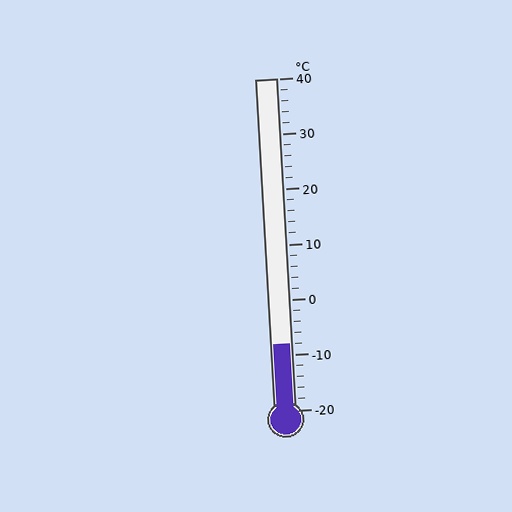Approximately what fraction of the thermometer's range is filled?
The thermometer is filled to approximately 20% of its range.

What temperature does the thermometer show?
The thermometer shows approximately -8°C.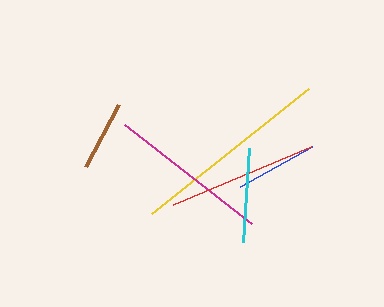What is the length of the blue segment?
The blue segment is approximately 83 pixels long.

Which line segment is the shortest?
The brown line is the shortest at approximately 70 pixels.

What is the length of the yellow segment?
The yellow segment is approximately 201 pixels long.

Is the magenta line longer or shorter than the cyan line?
The magenta line is longer than the cyan line.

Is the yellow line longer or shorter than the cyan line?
The yellow line is longer than the cyan line.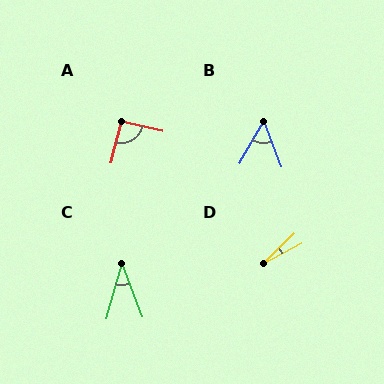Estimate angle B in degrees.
Approximately 52 degrees.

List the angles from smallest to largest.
D (16°), C (36°), B (52°), A (92°).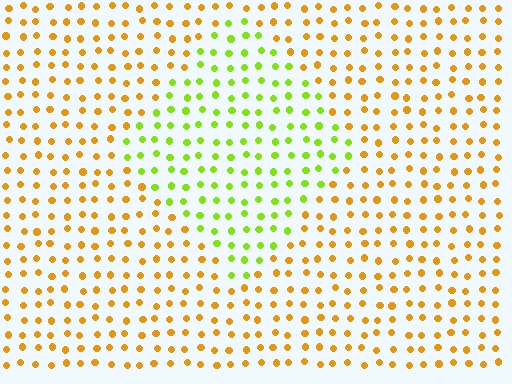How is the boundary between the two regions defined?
The boundary is defined purely by a slight shift in hue (about 51 degrees). Spacing, size, and orientation are identical on both sides.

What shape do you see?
I see a diamond.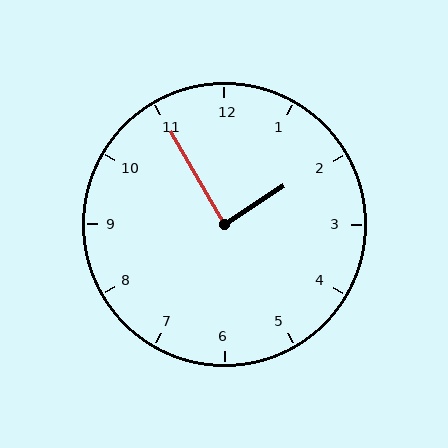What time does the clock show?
1:55.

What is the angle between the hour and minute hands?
Approximately 88 degrees.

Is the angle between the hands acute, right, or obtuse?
It is right.